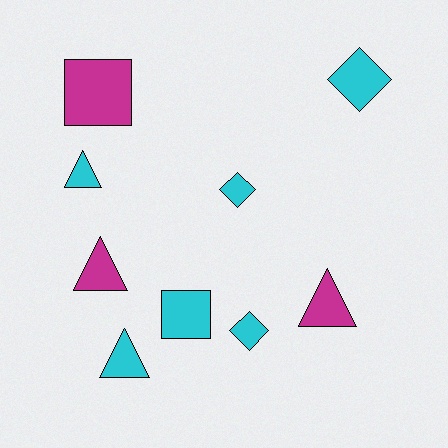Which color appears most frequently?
Cyan, with 6 objects.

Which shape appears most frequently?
Triangle, with 4 objects.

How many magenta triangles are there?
There are 2 magenta triangles.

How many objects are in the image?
There are 9 objects.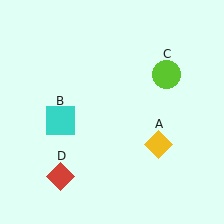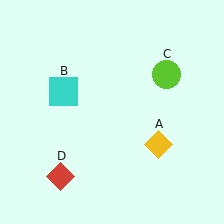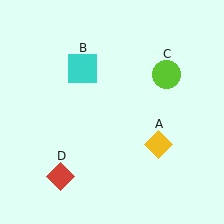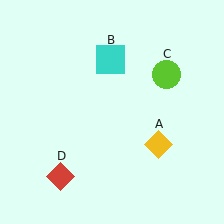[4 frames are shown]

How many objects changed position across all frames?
1 object changed position: cyan square (object B).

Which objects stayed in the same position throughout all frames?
Yellow diamond (object A) and lime circle (object C) and red diamond (object D) remained stationary.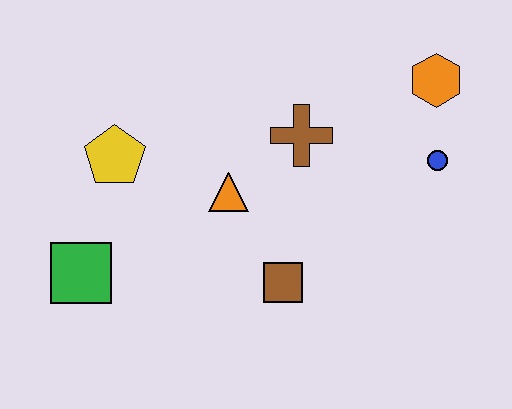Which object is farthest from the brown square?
The orange hexagon is farthest from the brown square.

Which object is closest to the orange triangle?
The brown cross is closest to the orange triangle.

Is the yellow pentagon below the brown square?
No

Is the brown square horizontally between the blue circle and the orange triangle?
Yes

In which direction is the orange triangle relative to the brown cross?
The orange triangle is to the left of the brown cross.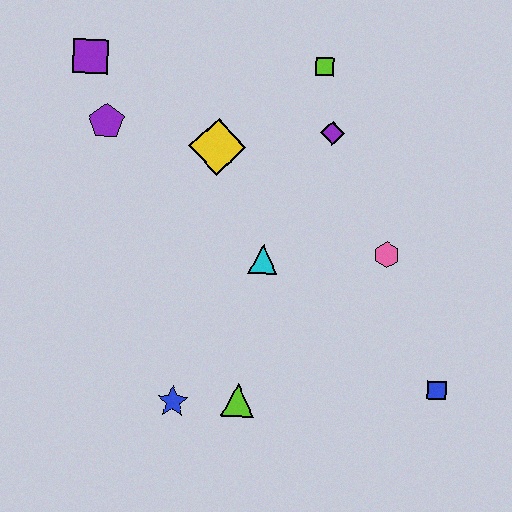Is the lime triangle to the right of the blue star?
Yes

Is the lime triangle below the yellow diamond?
Yes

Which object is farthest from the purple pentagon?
The blue square is farthest from the purple pentagon.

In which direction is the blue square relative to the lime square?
The blue square is below the lime square.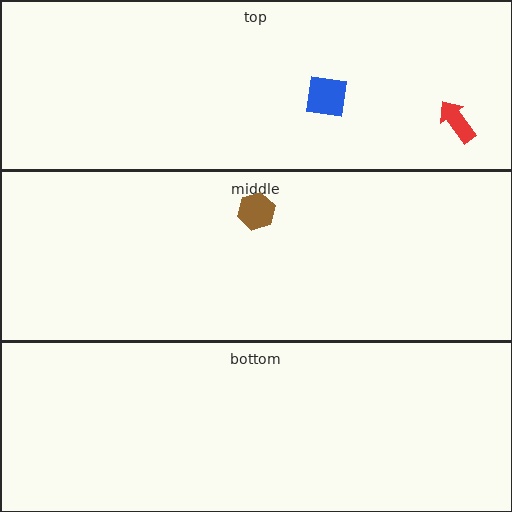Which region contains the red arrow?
The top region.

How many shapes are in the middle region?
1.